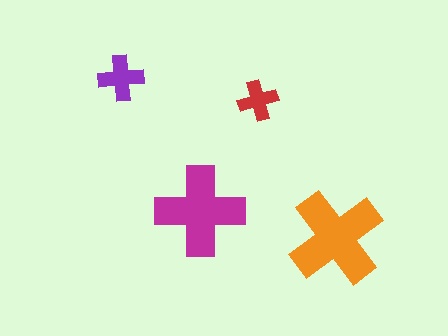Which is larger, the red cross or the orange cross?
The orange one.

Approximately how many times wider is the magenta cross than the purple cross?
About 2 times wider.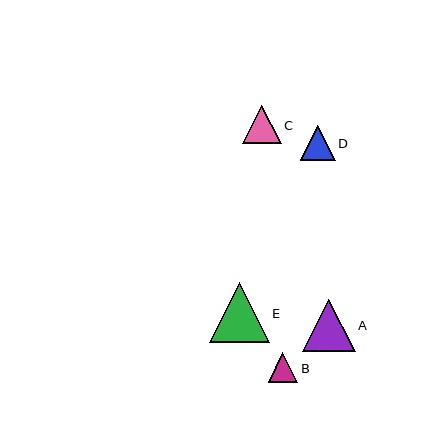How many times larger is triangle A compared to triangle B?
Triangle A is approximately 1.8 times the size of triangle B.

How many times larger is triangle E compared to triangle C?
Triangle E is approximately 1.6 times the size of triangle C.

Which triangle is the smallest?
Triangle B is the smallest with a size of approximately 29 pixels.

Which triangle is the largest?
Triangle E is the largest with a size of approximately 60 pixels.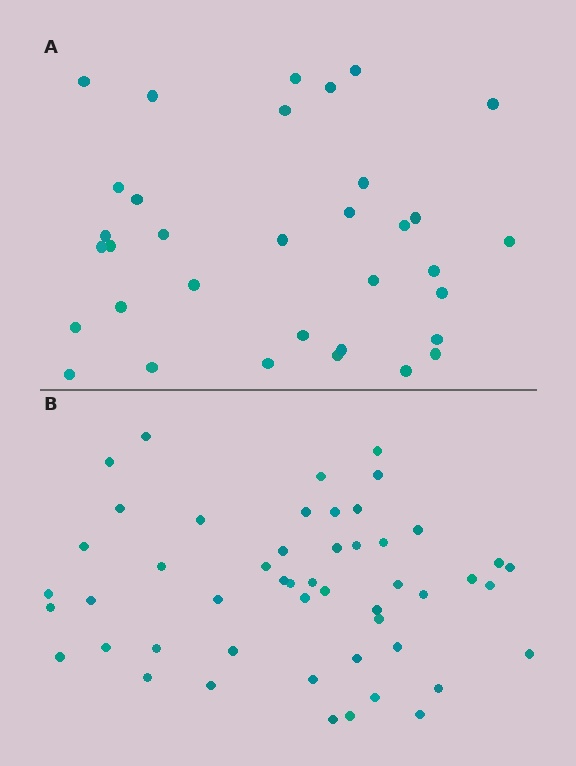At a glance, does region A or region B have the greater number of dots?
Region B (the bottom region) has more dots.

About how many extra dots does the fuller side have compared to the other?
Region B has approximately 15 more dots than region A.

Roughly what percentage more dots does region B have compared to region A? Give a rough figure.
About 45% more.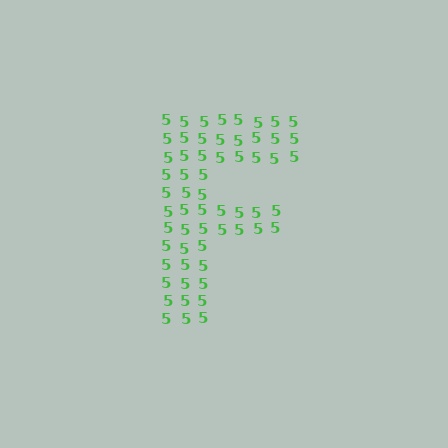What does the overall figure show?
The overall figure shows the letter F.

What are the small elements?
The small elements are digit 5's.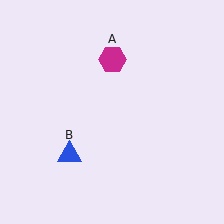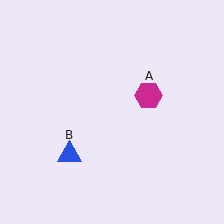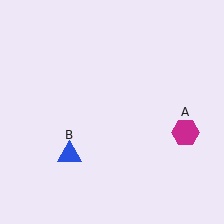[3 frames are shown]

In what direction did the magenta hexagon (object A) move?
The magenta hexagon (object A) moved down and to the right.